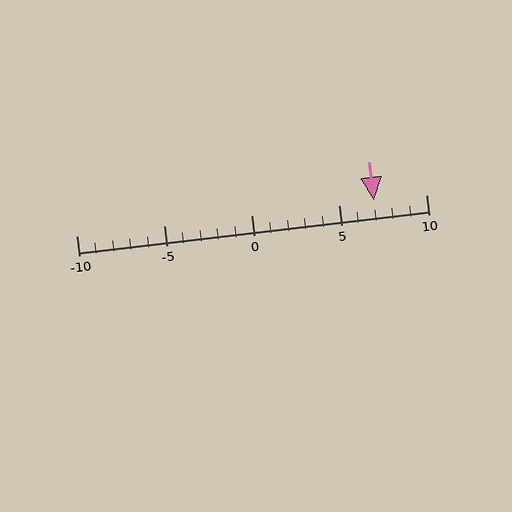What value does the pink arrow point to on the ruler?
The pink arrow points to approximately 7.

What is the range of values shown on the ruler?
The ruler shows values from -10 to 10.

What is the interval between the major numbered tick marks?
The major tick marks are spaced 5 units apart.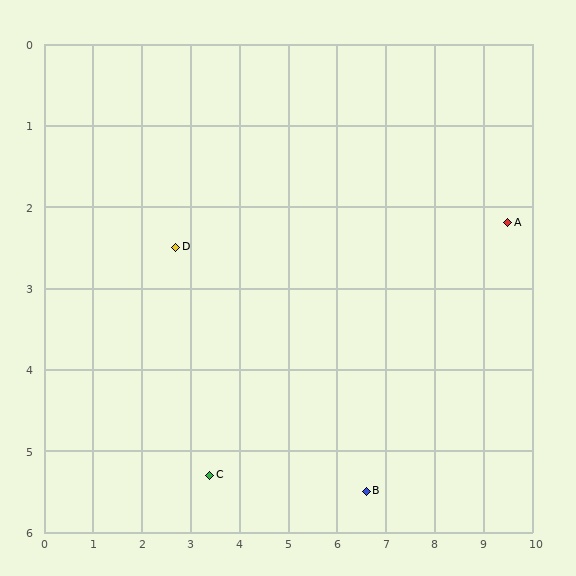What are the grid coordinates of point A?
Point A is at approximately (9.5, 2.2).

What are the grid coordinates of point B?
Point B is at approximately (6.6, 5.5).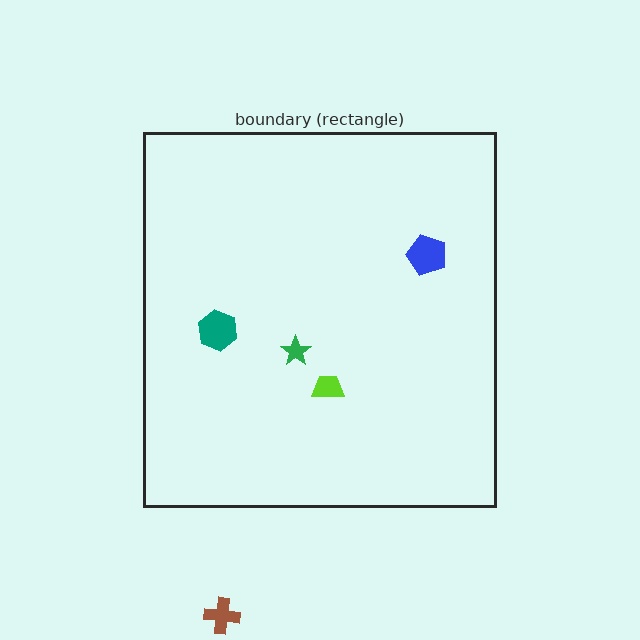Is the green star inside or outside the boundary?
Inside.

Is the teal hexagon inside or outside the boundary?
Inside.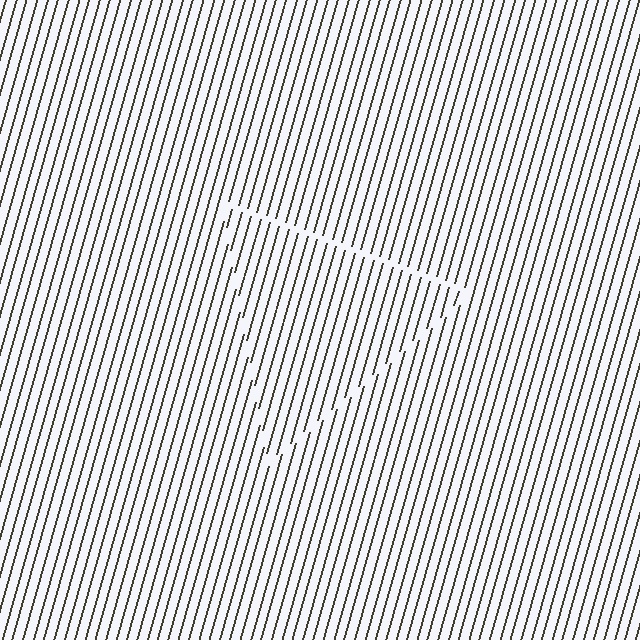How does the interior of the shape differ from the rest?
The interior of the shape contains the same grating, shifted by half a period — the contour is defined by the phase discontinuity where line-ends from the inner and outer gratings abut.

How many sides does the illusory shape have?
3 sides — the line-ends trace a triangle.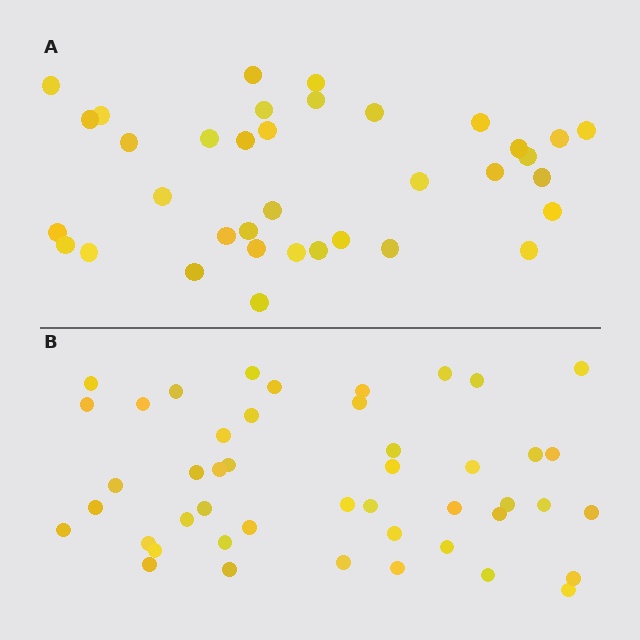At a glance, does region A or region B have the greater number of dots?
Region B (the bottom region) has more dots.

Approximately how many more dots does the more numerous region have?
Region B has roughly 10 or so more dots than region A.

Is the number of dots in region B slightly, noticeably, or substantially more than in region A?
Region B has noticeably more, but not dramatically so. The ratio is roughly 1.3 to 1.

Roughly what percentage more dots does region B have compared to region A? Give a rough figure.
About 30% more.